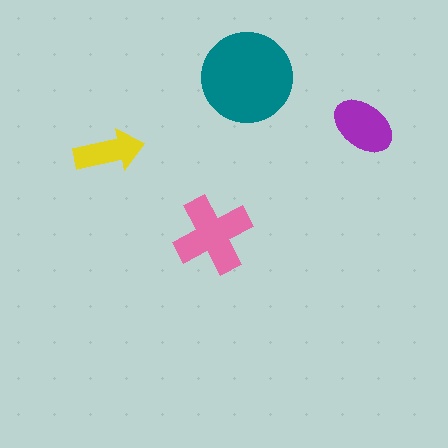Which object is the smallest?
The yellow arrow.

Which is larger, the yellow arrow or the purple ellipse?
The purple ellipse.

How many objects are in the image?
There are 4 objects in the image.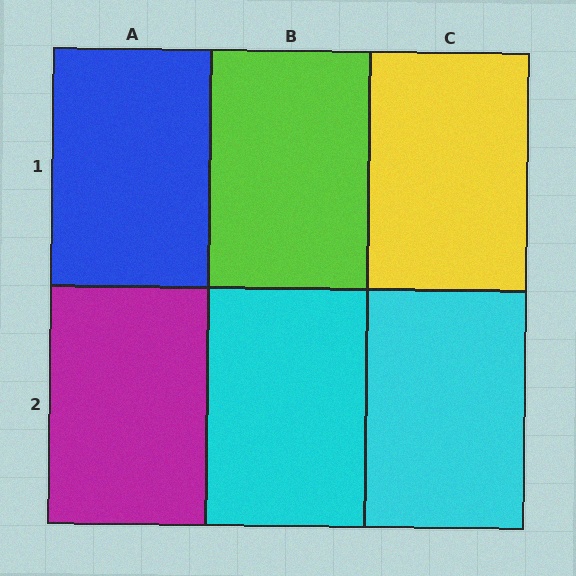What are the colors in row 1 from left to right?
Blue, lime, yellow.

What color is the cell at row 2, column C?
Cyan.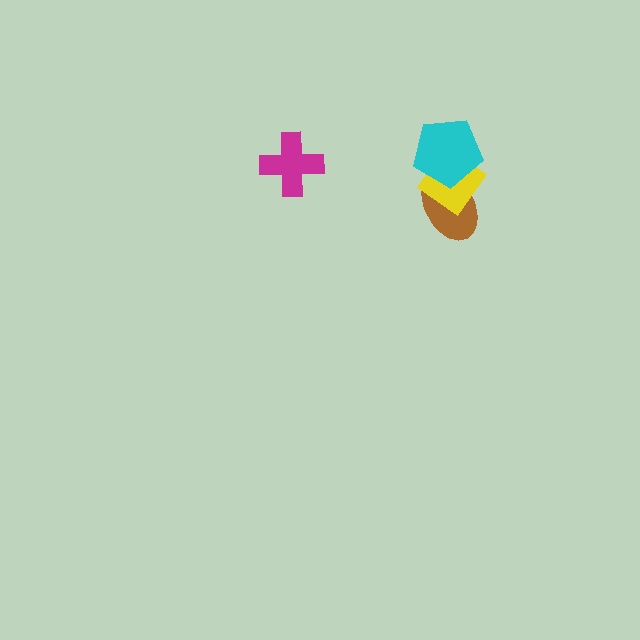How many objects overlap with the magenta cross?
0 objects overlap with the magenta cross.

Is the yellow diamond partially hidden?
Yes, it is partially covered by another shape.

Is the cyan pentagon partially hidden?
No, no other shape covers it.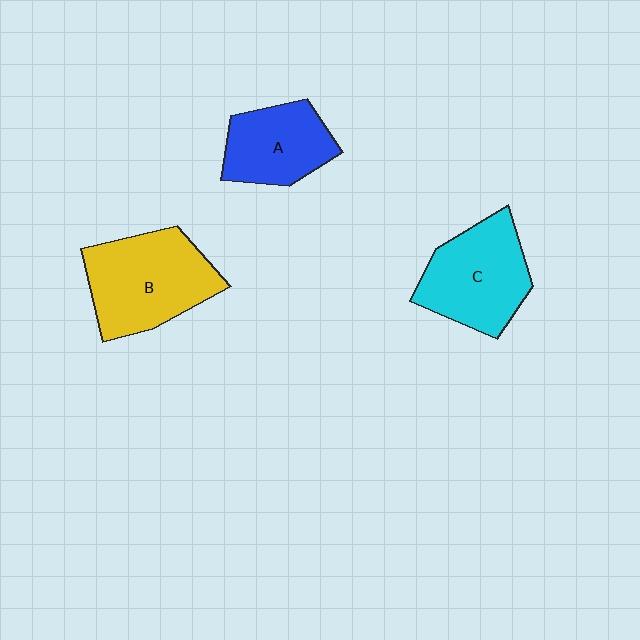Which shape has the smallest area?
Shape A (blue).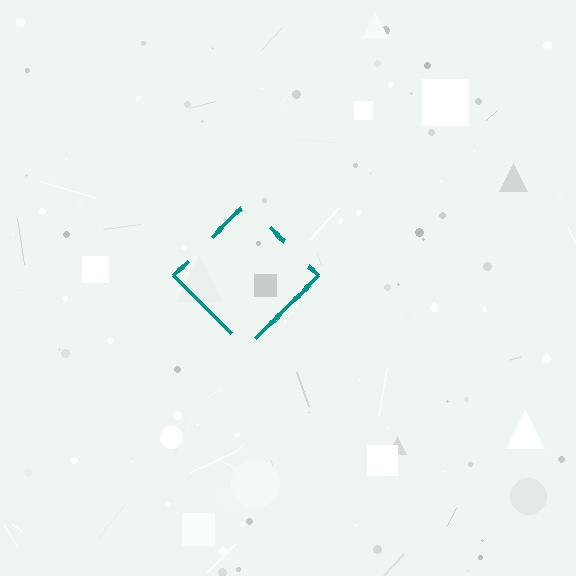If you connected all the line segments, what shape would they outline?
They would outline a diamond.